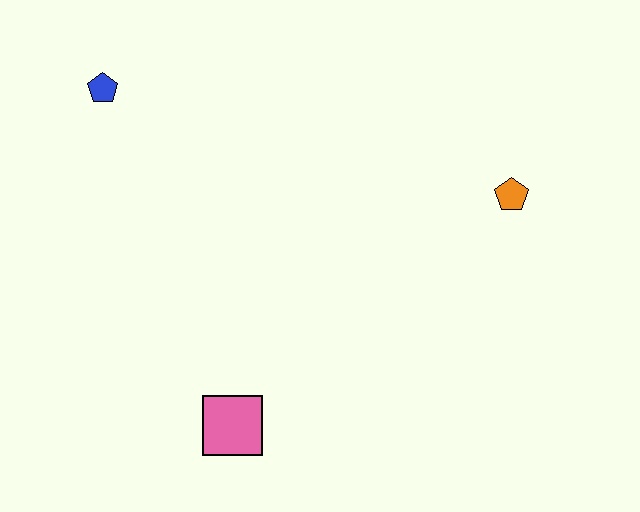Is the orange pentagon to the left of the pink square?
No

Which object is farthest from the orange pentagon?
The blue pentagon is farthest from the orange pentagon.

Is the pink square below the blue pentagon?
Yes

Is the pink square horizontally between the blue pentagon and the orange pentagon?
Yes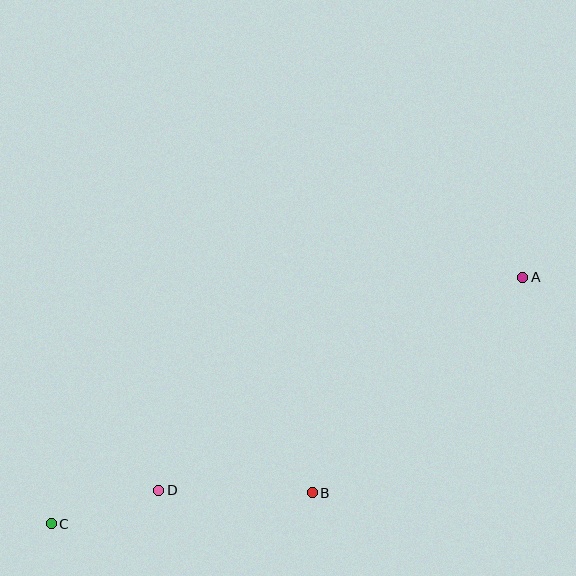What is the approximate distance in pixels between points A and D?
The distance between A and D is approximately 422 pixels.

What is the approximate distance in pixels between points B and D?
The distance between B and D is approximately 154 pixels.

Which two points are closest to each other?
Points C and D are closest to each other.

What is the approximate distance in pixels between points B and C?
The distance between B and C is approximately 263 pixels.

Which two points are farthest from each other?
Points A and C are farthest from each other.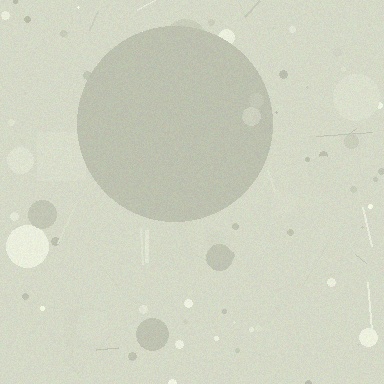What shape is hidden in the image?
A circle is hidden in the image.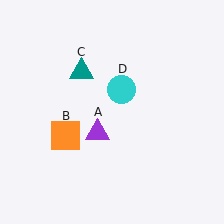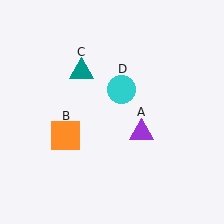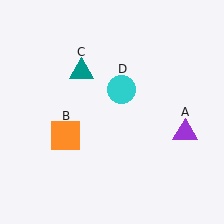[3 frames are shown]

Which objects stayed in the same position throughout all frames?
Orange square (object B) and teal triangle (object C) and cyan circle (object D) remained stationary.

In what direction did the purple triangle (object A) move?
The purple triangle (object A) moved right.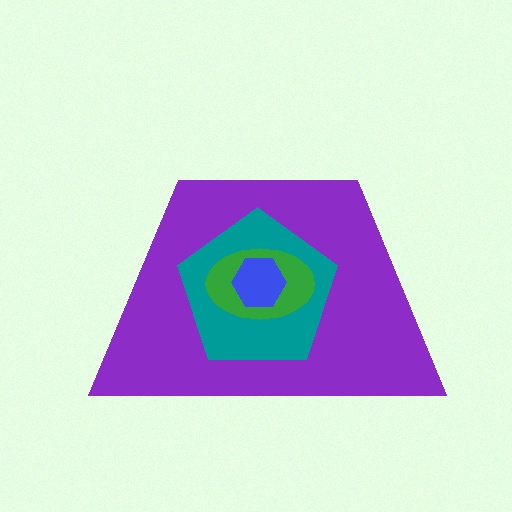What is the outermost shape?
The purple trapezoid.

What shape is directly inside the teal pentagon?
The green ellipse.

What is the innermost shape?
The blue hexagon.